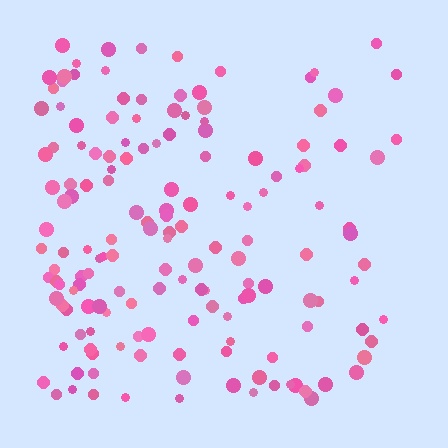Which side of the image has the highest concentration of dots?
The left.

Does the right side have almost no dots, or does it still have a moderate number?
Still a moderate number, just noticeably fewer than the left.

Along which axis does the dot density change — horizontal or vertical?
Horizontal.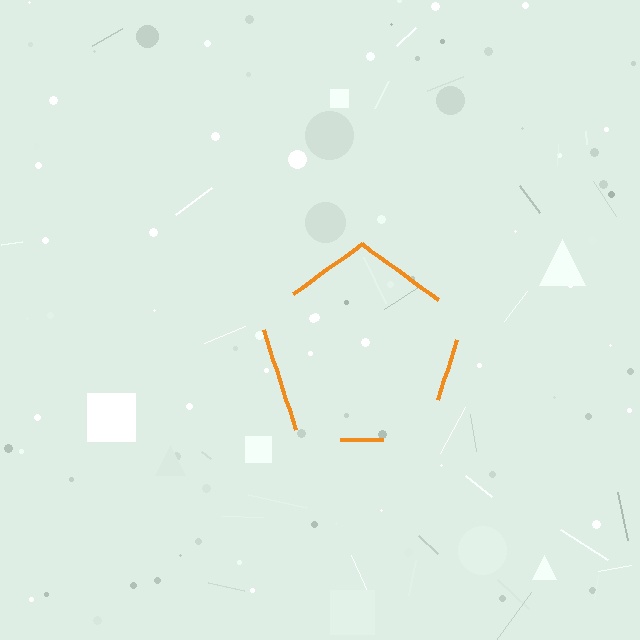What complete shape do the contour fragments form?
The contour fragments form a pentagon.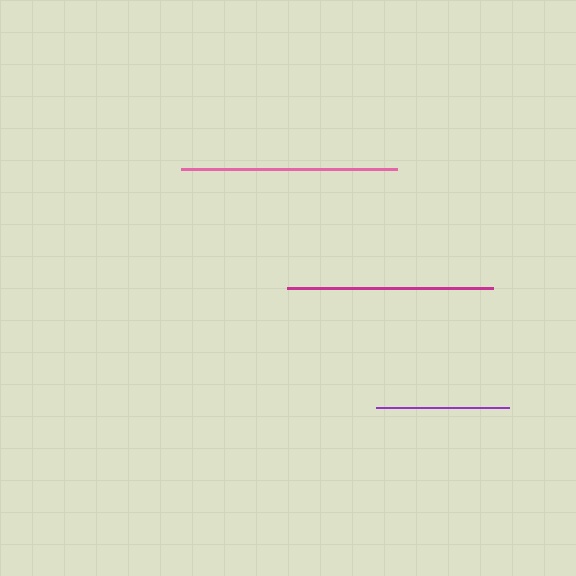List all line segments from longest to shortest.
From longest to shortest: pink, magenta, purple.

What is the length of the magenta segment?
The magenta segment is approximately 205 pixels long.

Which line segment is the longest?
The pink line is the longest at approximately 216 pixels.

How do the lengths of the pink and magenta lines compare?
The pink and magenta lines are approximately the same length.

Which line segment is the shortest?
The purple line is the shortest at approximately 133 pixels.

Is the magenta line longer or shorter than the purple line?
The magenta line is longer than the purple line.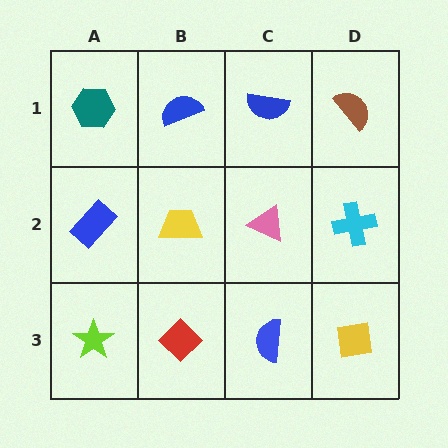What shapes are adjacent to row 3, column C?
A pink triangle (row 2, column C), a red diamond (row 3, column B), a yellow square (row 3, column D).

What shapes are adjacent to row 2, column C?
A blue semicircle (row 1, column C), a blue semicircle (row 3, column C), a yellow trapezoid (row 2, column B), a cyan cross (row 2, column D).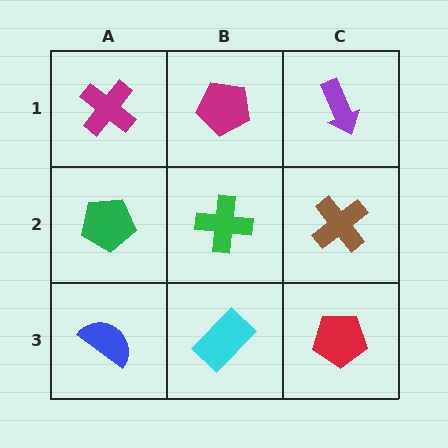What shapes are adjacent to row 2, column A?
A magenta cross (row 1, column A), a blue semicircle (row 3, column A), a green cross (row 2, column B).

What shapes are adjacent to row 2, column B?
A magenta pentagon (row 1, column B), a cyan rectangle (row 3, column B), a green pentagon (row 2, column A), a brown cross (row 2, column C).